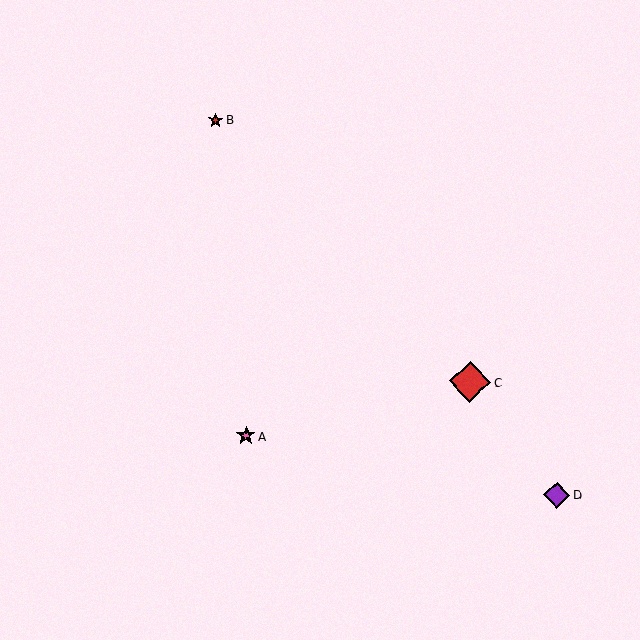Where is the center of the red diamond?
The center of the red diamond is at (470, 382).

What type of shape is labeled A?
Shape A is a pink star.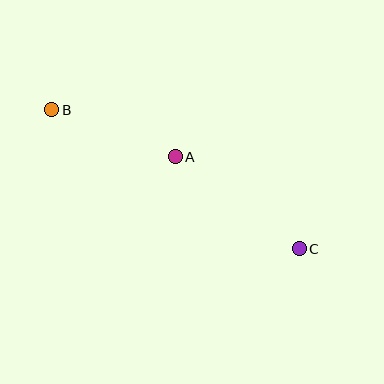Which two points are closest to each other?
Points A and B are closest to each other.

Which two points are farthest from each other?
Points B and C are farthest from each other.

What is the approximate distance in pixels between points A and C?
The distance between A and C is approximately 155 pixels.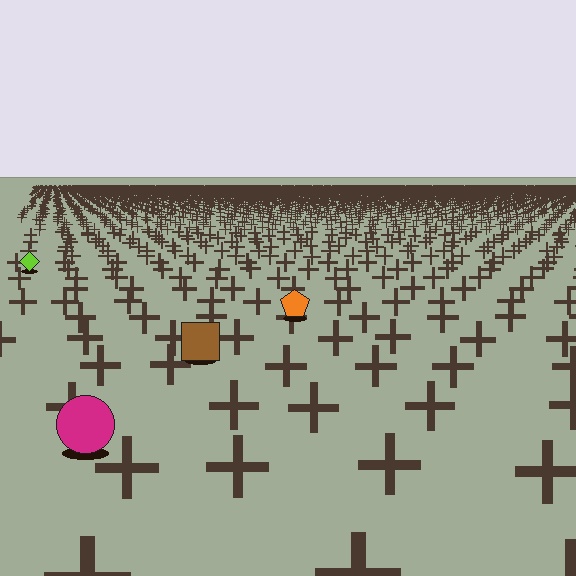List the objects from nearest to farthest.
From nearest to farthest: the magenta circle, the brown square, the orange pentagon, the lime diamond.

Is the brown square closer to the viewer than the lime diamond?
Yes. The brown square is closer — you can tell from the texture gradient: the ground texture is coarser near it.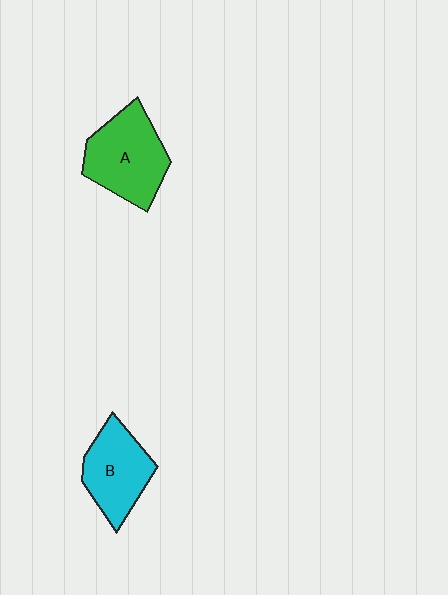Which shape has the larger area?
Shape A (green).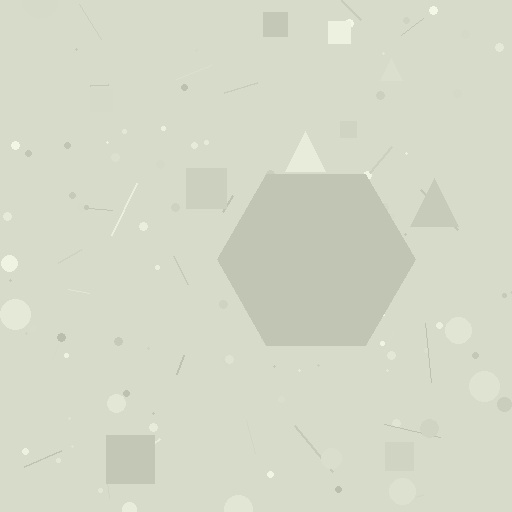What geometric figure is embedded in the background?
A hexagon is embedded in the background.